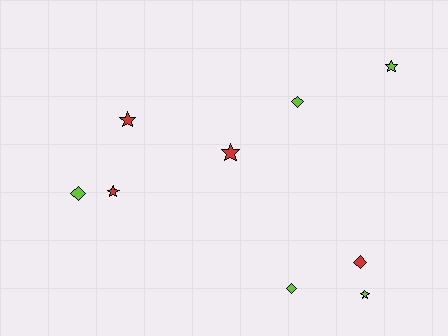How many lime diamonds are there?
There are 3 lime diamonds.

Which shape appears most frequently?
Star, with 5 objects.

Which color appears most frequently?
Lime, with 5 objects.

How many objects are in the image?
There are 9 objects.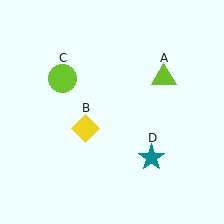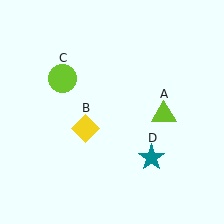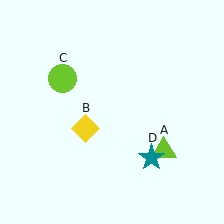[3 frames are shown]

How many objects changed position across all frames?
1 object changed position: lime triangle (object A).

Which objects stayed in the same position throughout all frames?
Yellow diamond (object B) and lime circle (object C) and teal star (object D) remained stationary.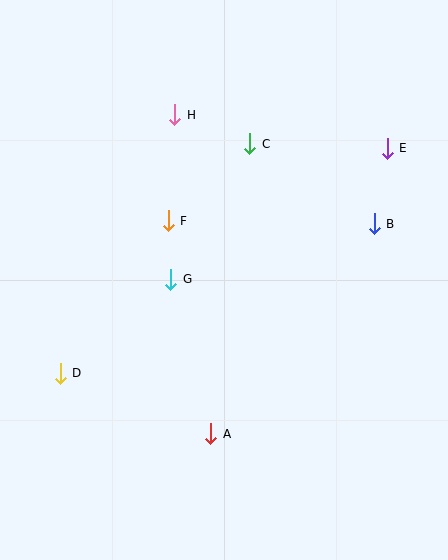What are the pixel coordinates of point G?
Point G is at (171, 279).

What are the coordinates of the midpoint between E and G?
The midpoint between E and G is at (279, 214).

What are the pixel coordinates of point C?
Point C is at (250, 144).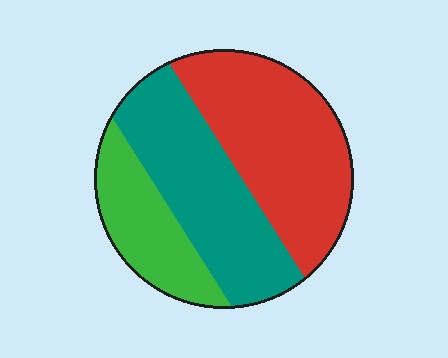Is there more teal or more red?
Red.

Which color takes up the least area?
Green, at roughly 20%.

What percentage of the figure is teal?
Teal takes up about three eighths (3/8) of the figure.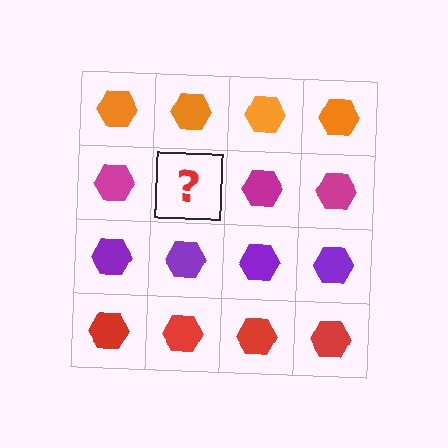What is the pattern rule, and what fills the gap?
The rule is that each row has a consistent color. The gap should be filled with a magenta hexagon.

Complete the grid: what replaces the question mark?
The question mark should be replaced with a magenta hexagon.